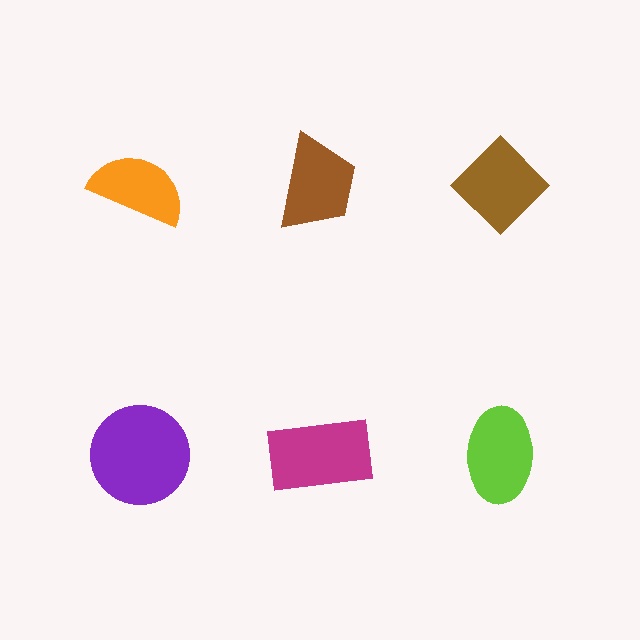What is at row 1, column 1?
An orange semicircle.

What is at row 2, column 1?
A purple circle.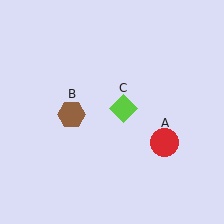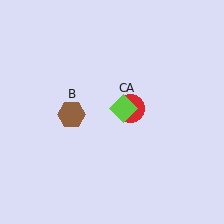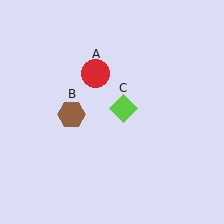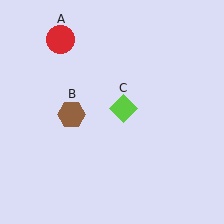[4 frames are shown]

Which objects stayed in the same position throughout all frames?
Brown hexagon (object B) and lime diamond (object C) remained stationary.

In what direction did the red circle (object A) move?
The red circle (object A) moved up and to the left.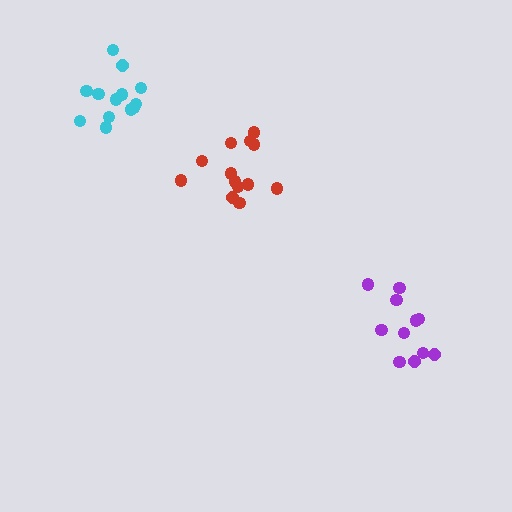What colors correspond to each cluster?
The clusters are colored: cyan, purple, red.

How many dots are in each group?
Group 1: 13 dots, Group 2: 11 dots, Group 3: 13 dots (37 total).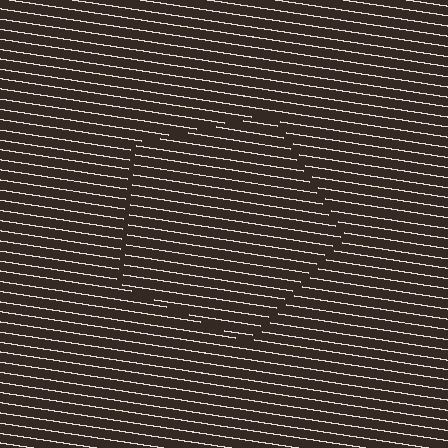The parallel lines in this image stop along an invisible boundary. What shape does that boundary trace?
An illusory pentagon. The interior of the shape contains the same grating, shifted by half a period — the contour is defined by the phase discontinuity where line-ends from the inner and outer gratings abut.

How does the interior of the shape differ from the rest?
The interior of the shape contains the same grating, shifted by half a period — the contour is defined by the phase discontinuity where line-ends from the inner and outer gratings abut.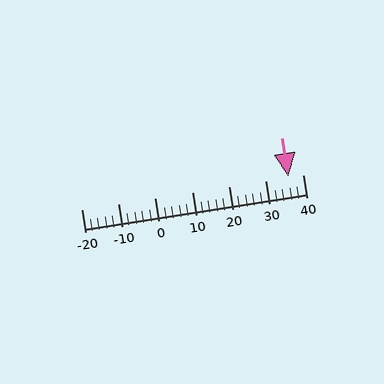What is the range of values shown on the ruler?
The ruler shows values from -20 to 40.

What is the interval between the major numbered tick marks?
The major tick marks are spaced 10 units apart.